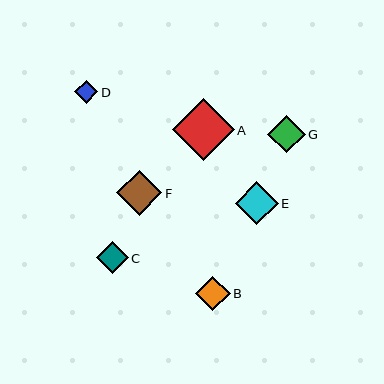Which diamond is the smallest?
Diamond D is the smallest with a size of approximately 23 pixels.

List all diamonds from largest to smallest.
From largest to smallest: A, F, E, G, B, C, D.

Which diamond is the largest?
Diamond A is the largest with a size of approximately 62 pixels.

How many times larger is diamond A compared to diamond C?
Diamond A is approximately 1.9 times the size of diamond C.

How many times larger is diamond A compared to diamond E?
Diamond A is approximately 1.4 times the size of diamond E.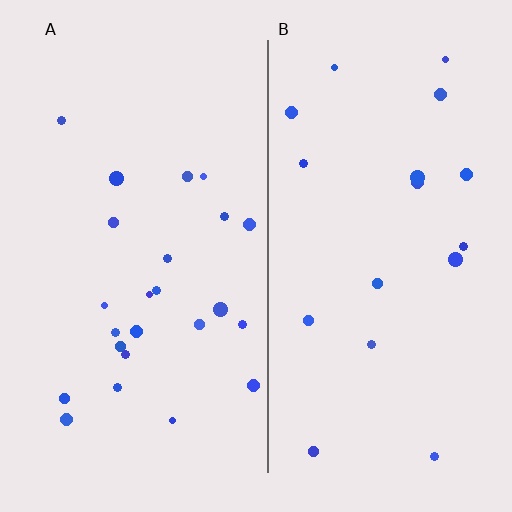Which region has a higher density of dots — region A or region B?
A (the left).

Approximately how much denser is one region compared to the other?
Approximately 1.4× — region A over region B.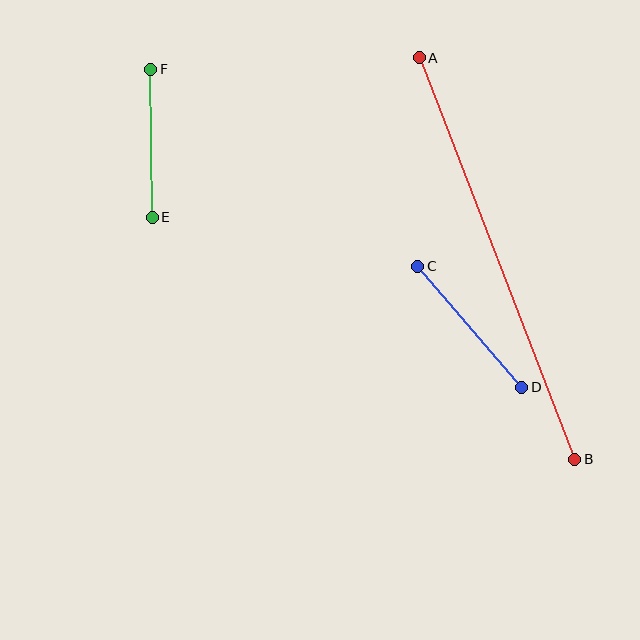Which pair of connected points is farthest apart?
Points A and B are farthest apart.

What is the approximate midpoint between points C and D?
The midpoint is at approximately (470, 327) pixels.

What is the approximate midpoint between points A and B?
The midpoint is at approximately (497, 259) pixels.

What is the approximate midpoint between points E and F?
The midpoint is at approximately (152, 143) pixels.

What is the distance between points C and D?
The distance is approximately 160 pixels.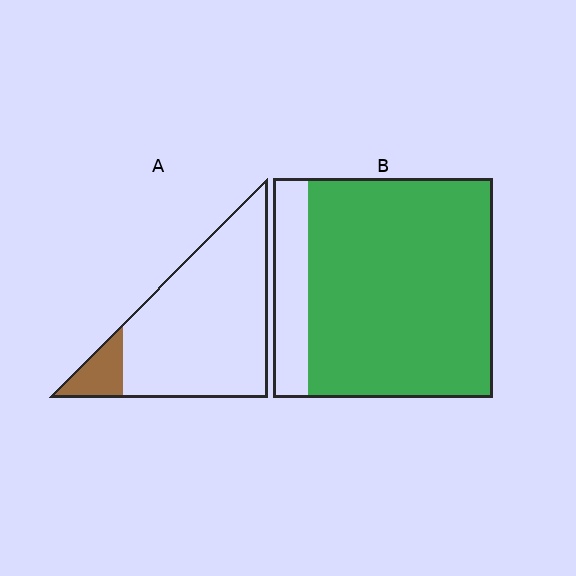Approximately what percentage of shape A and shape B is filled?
A is approximately 10% and B is approximately 85%.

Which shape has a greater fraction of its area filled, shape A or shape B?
Shape B.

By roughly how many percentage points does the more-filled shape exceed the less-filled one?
By roughly 75 percentage points (B over A).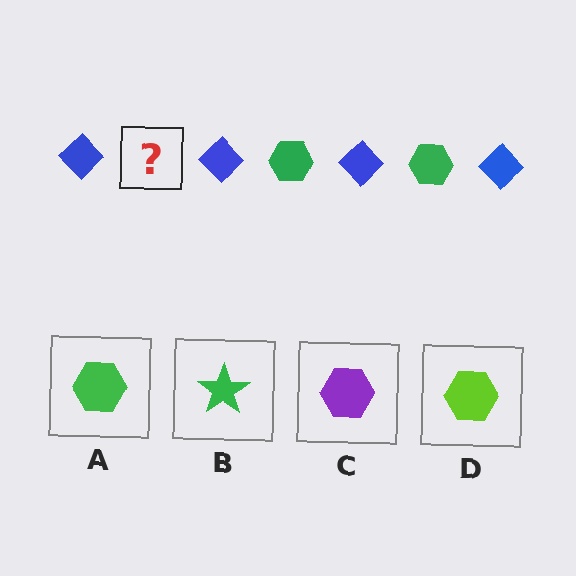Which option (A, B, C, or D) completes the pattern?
A.